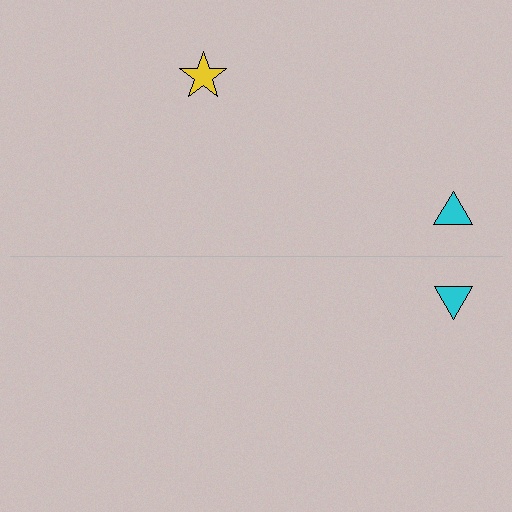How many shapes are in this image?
There are 3 shapes in this image.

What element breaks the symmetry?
A yellow star is missing from the bottom side.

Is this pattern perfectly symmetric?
No, the pattern is not perfectly symmetric. A yellow star is missing from the bottom side.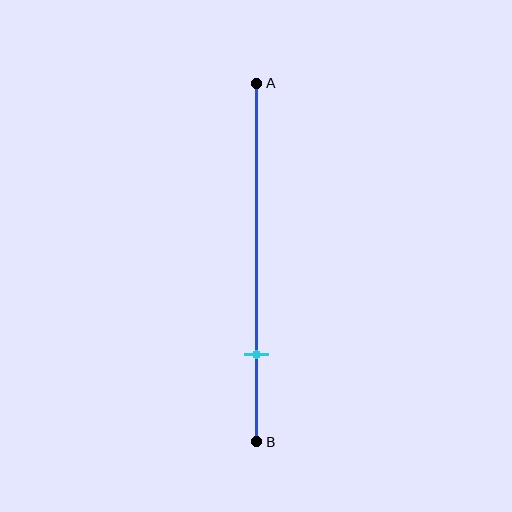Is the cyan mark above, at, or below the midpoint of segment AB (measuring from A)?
The cyan mark is below the midpoint of segment AB.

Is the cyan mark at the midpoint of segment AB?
No, the mark is at about 75% from A, not at the 50% midpoint.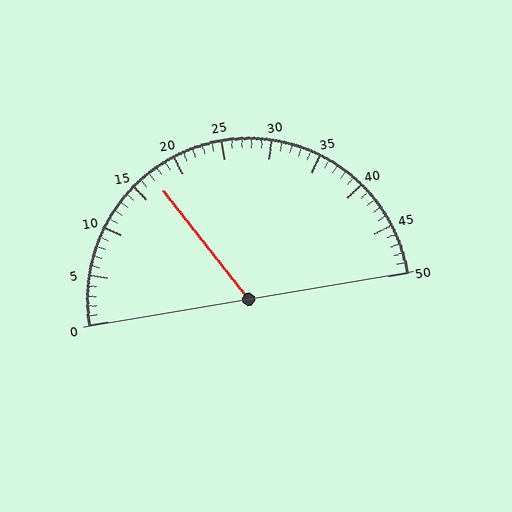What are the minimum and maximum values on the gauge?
The gauge ranges from 0 to 50.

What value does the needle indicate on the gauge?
The needle indicates approximately 17.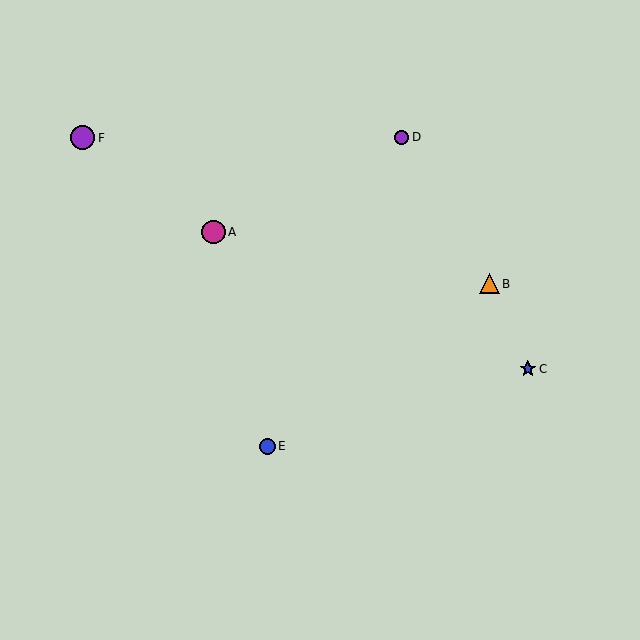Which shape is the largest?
The purple circle (labeled F) is the largest.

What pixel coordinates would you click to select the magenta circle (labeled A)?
Click at (214, 232) to select the magenta circle A.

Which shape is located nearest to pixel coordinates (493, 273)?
The orange triangle (labeled B) at (490, 284) is nearest to that location.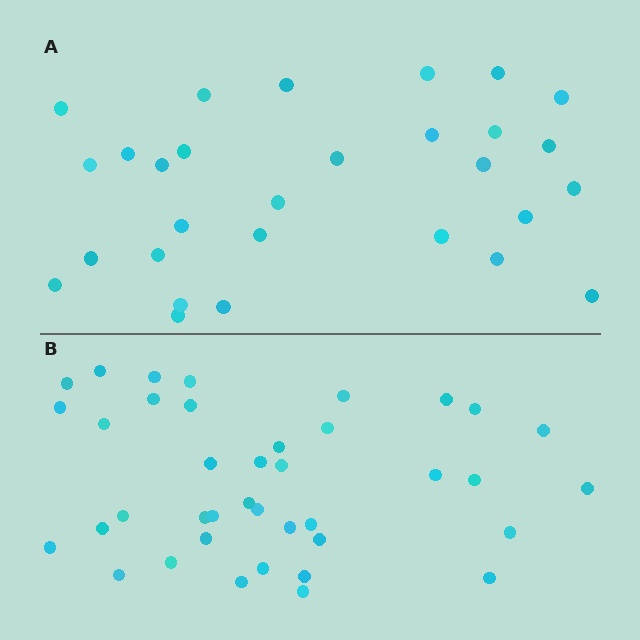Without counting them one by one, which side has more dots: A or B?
Region B (the bottom region) has more dots.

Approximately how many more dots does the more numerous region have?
Region B has roughly 10 or so more dots than region A.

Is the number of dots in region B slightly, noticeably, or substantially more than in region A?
Region B has noticeably more, but not dramatically so. The ratio is roughly 1.3 to 1.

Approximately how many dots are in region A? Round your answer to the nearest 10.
About 30 dots. (The exact count is 29, which rounds to 30.)